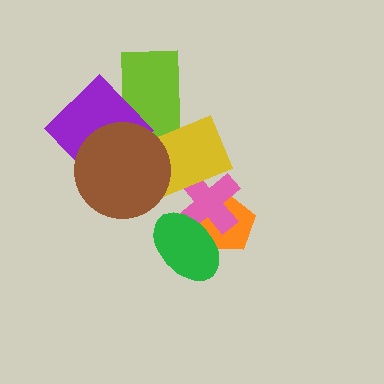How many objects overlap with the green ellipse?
2 objects overlap with the green ellipse.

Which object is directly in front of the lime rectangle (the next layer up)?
The yellow rectangle is directly in front of the lime rectangle.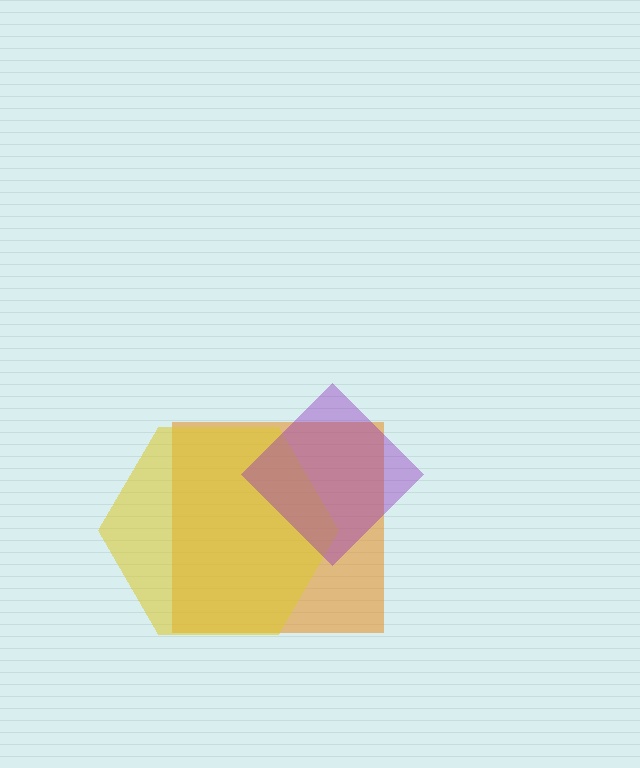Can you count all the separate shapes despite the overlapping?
Yes, there are 3 separate shapes.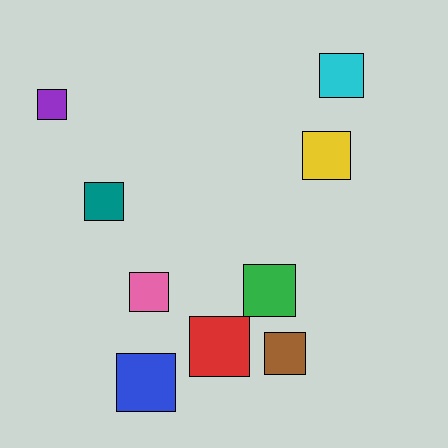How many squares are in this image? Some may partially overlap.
There are 9 squares.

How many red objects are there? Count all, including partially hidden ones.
There is 1 red object.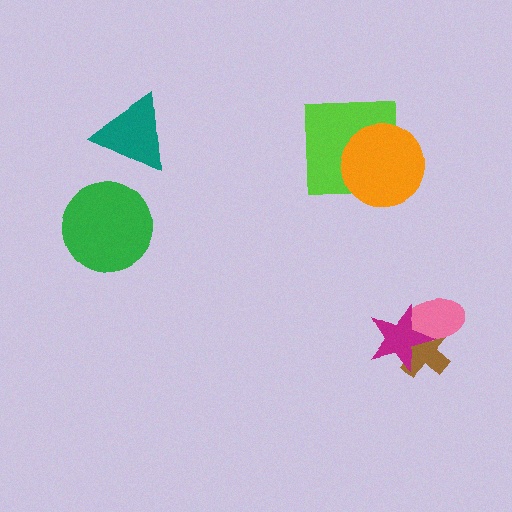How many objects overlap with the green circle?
0 objects overlap with the green circle.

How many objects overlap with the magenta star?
2 objects overlap with the magenta star.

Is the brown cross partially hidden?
Yes, it is partially covered by another shape.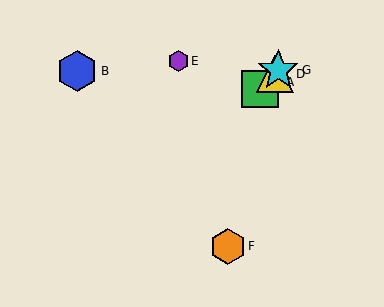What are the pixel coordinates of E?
Object E is at (178, 61).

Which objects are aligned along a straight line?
Objects A, C, D, G are aligned along a straight line.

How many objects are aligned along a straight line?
4 objects (A, C, D, G) are aligned along a straight line.